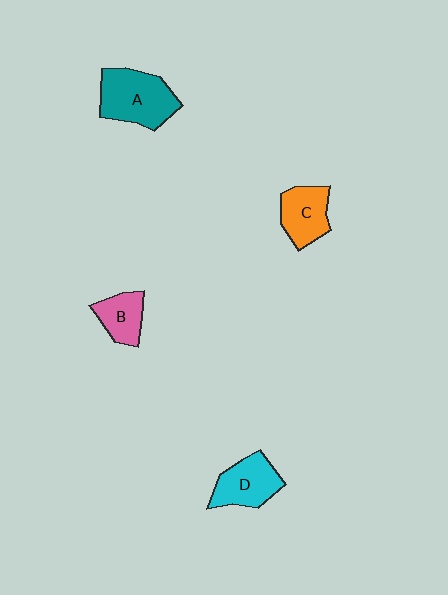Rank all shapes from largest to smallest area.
From largest to smallest: A (teal), D (cyan), C (orange), B (pink).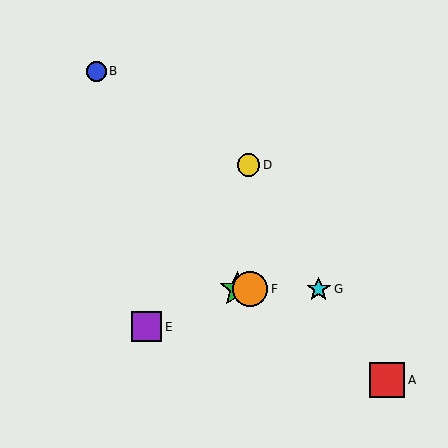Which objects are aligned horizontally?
Objects C, F, G are aligned horizontally.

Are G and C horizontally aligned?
Yes, both are at y≈289.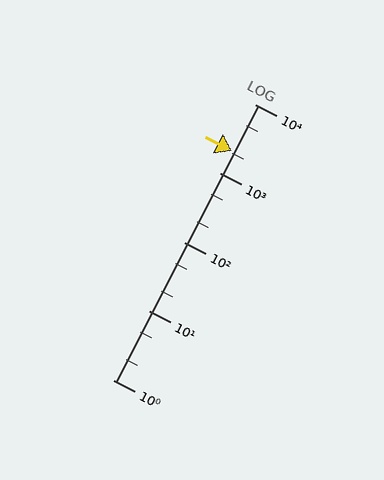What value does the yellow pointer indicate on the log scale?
The pointer indicates approximately 2100.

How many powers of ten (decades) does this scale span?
The scale spans 4 decades, from 1 to 10000.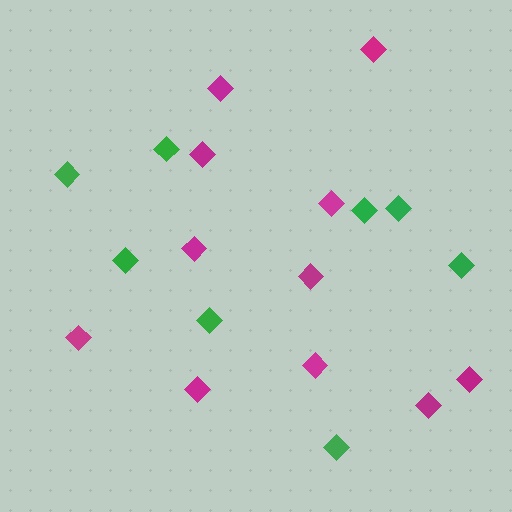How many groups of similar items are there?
There are 2 groups: one group of magenta diamonds (11) and one group of green diamonds (8).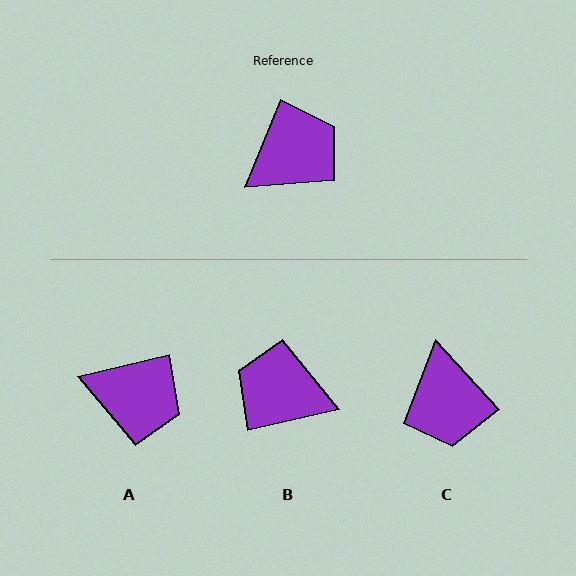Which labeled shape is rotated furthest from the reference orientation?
B, about 125 degrees away.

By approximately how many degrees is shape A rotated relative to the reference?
Approximately 54 degrees clockwise.